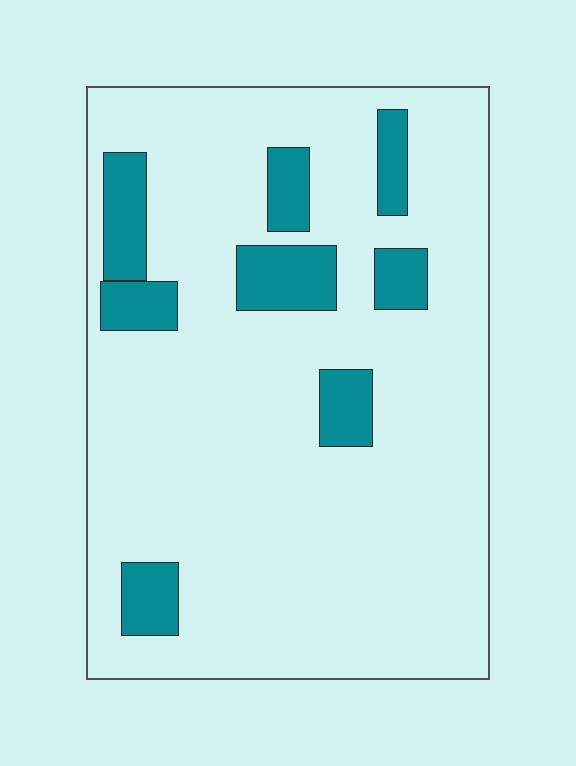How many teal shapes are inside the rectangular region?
8.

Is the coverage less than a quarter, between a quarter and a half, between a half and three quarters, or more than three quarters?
Less than a quarter.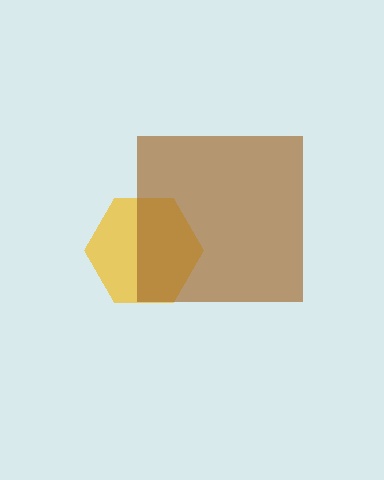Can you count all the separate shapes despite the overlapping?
Yes, there are 2 separate shapes.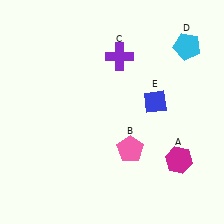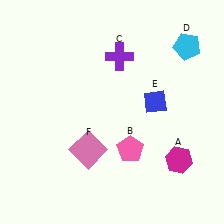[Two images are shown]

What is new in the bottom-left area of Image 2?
A pink square (F) was added in the bottom-left area of Image 2.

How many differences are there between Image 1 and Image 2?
There is 1 difference between the two images.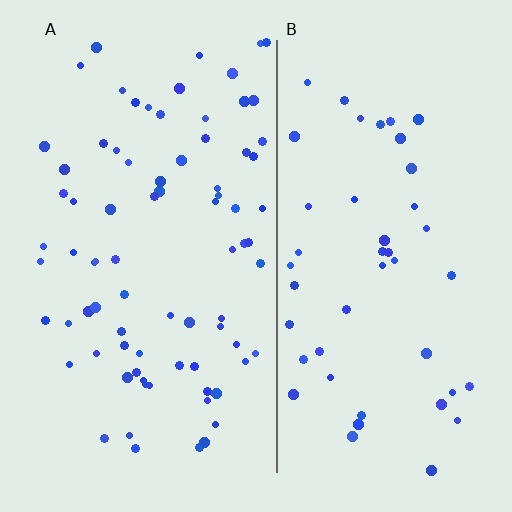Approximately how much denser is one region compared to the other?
Approximately 1.7× — region A over region B.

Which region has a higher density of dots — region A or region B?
A (the left).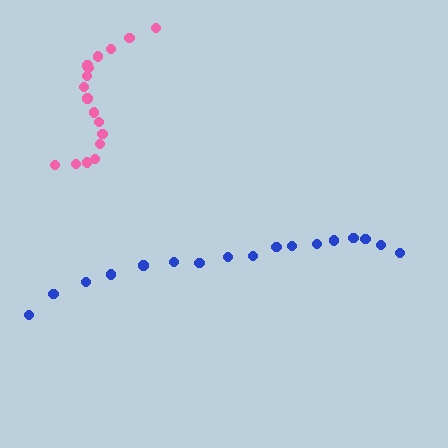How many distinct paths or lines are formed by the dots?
There are 2 distinct paths.